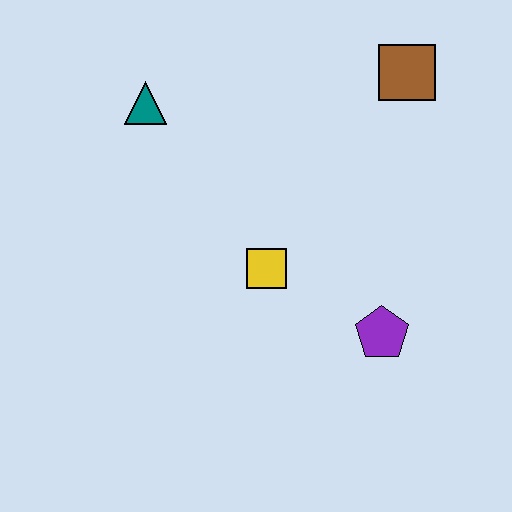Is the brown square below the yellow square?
No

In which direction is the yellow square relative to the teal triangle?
The yellow square is below the teal triangle.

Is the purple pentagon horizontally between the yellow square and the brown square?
Yes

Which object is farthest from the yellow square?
The brown square is farthest from the yellow square.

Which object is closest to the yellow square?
The purple pentagon is closest to the yellow square.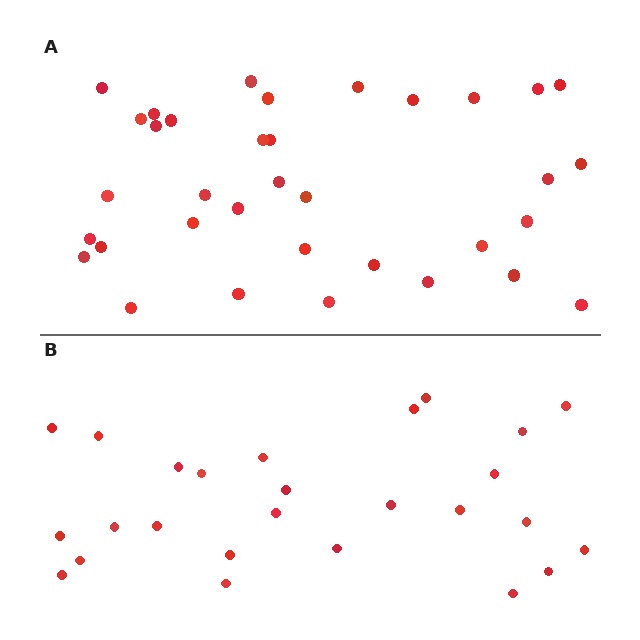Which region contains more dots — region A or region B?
Region A (the top region) has more dots.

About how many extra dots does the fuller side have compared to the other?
Region A has roughly 8 or so more dots than region B.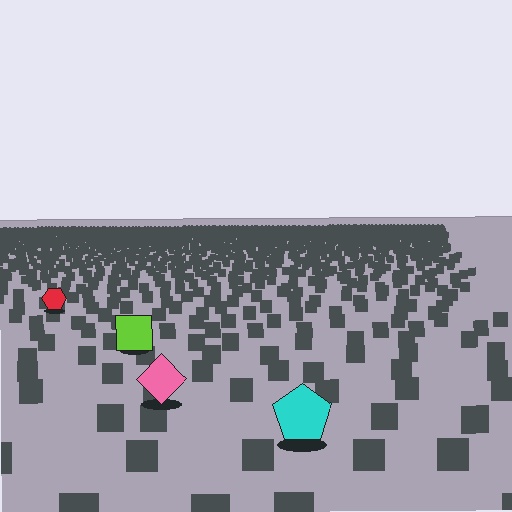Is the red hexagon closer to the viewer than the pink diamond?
No. The pink diamond is closer — you can tell from the texture gradient: the ground texture is coarser near it.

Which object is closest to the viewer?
The cyan pentagon is closest. The texture marks near it are larger and more spread out.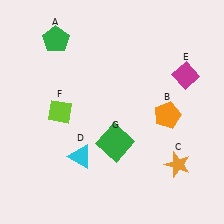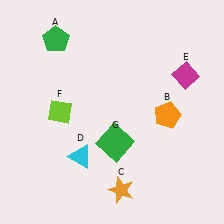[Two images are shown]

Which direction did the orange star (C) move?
The orange star (C) moved left.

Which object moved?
The orange star (C) moved left.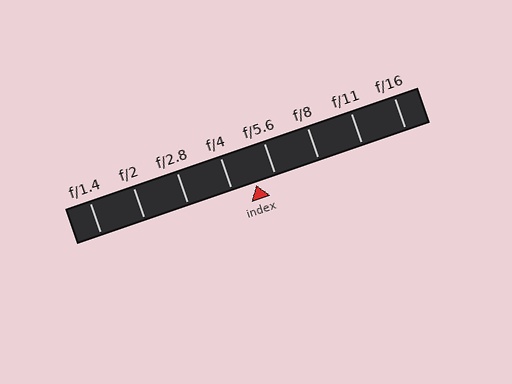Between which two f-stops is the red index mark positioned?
The index mark is between f/4 and f/5.6.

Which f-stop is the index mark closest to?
The index mark is closest to f/5.6.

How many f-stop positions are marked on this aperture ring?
There are 8 f-stop positions marked.